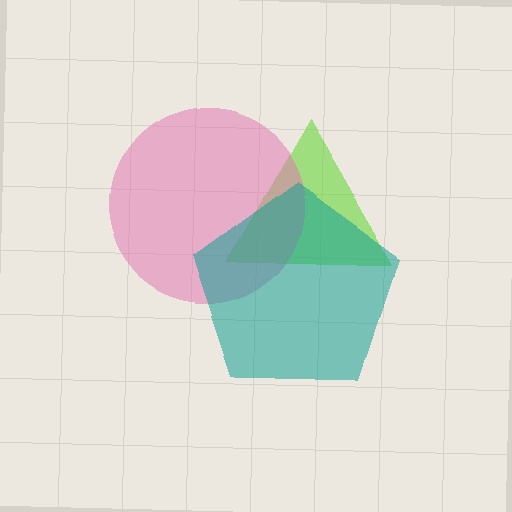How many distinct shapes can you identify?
There are 3 distinct shapes: a lime triangle, a pink circle, a teal pentagon.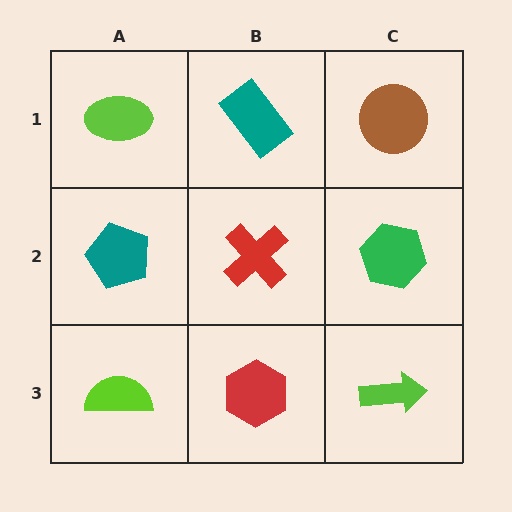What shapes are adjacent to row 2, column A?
A lime ellipse (row 1, column A), a lime semicircle (row 3, column A), a red cross (row 2, column B).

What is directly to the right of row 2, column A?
A red cross.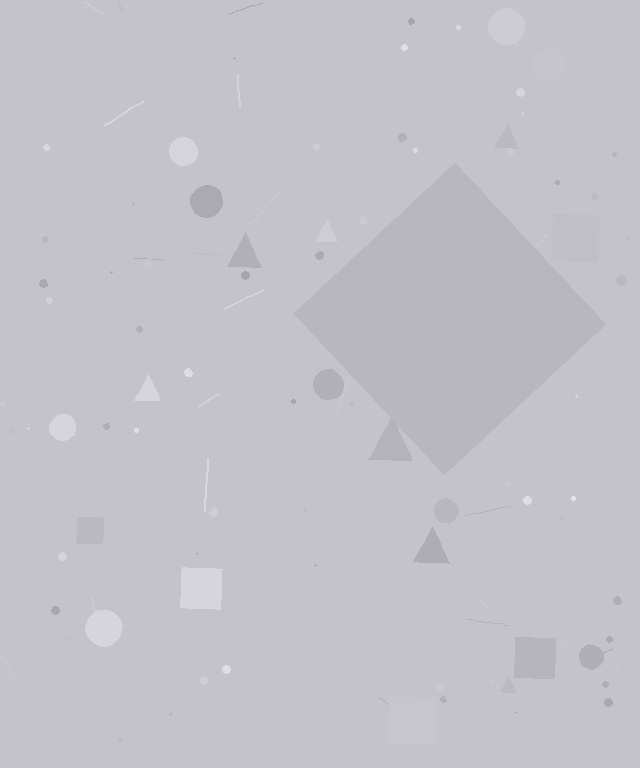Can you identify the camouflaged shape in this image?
The camouflaged shape is a diamond.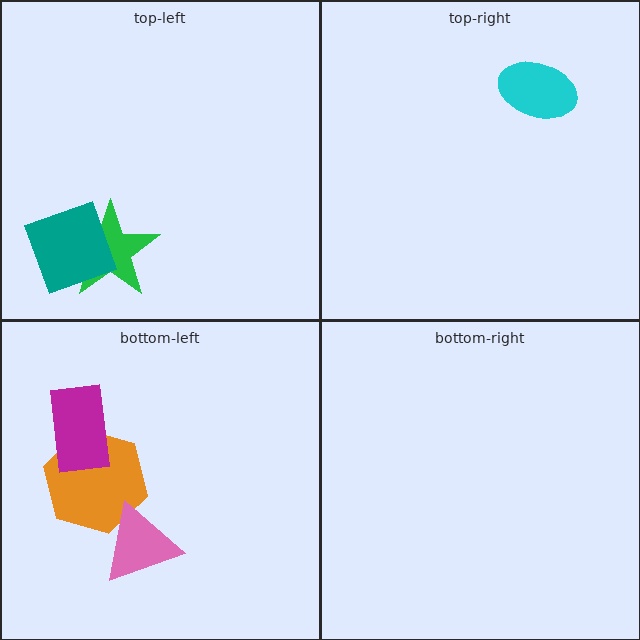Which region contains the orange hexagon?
The bottom-left region.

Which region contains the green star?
The top-left region.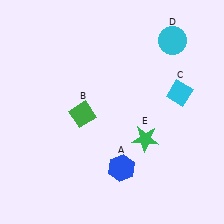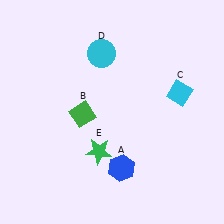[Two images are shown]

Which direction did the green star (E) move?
The green star (E) moved left.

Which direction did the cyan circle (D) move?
The cyan circle (D) moved left.